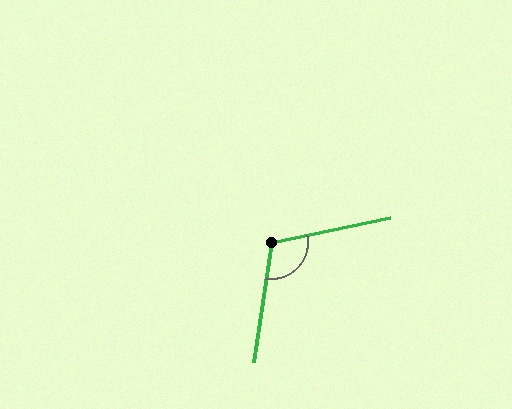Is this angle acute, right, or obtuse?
It is obtuse.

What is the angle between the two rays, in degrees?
Approximately 110 degrees.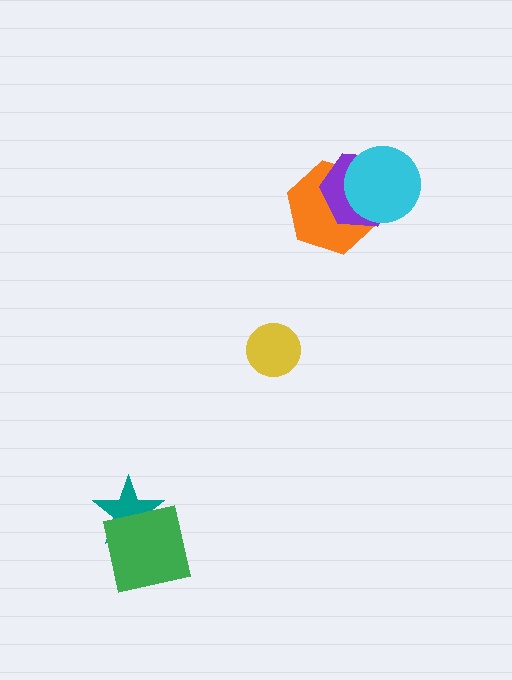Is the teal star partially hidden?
Yes, it is partially covered by another shape.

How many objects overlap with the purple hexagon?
2 objects overlap with the purple hexagon.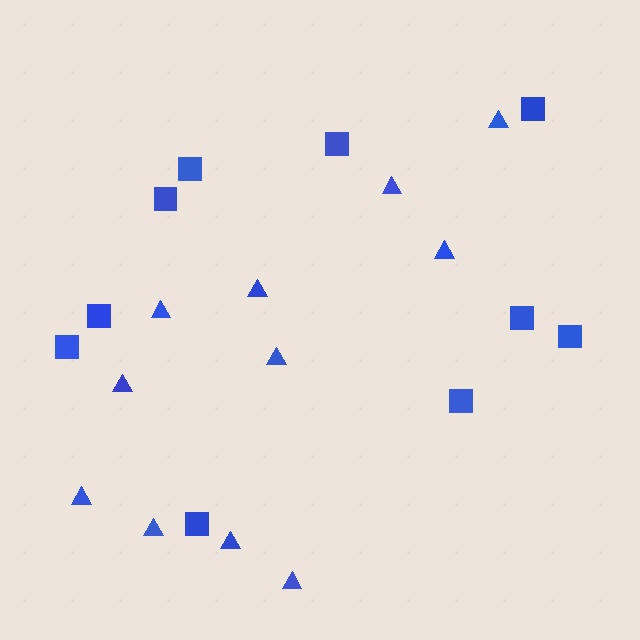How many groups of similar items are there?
There are 2 groups: one group of triangles (11) and one group of squares (10).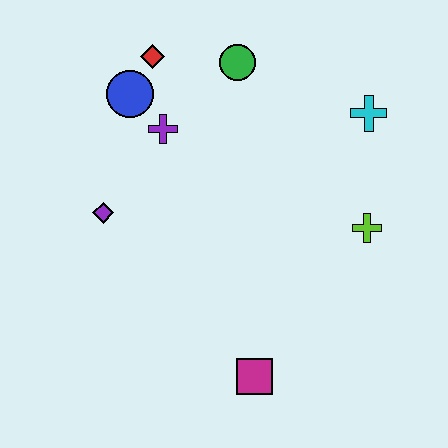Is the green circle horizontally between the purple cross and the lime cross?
Yes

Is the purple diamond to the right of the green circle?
No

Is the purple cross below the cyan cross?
Yes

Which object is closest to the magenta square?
The lime cross is closest to the magenta square.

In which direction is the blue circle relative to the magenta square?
The blue circle is above the magenta square.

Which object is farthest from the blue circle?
The magenta square is farthest from the blue circle.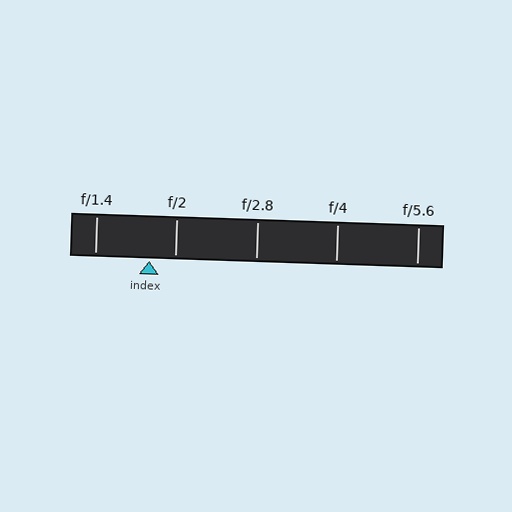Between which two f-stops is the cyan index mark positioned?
The index mark is between f/1.4 and f/2.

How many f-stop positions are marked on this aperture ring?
There are 5 f-stop positions marked.